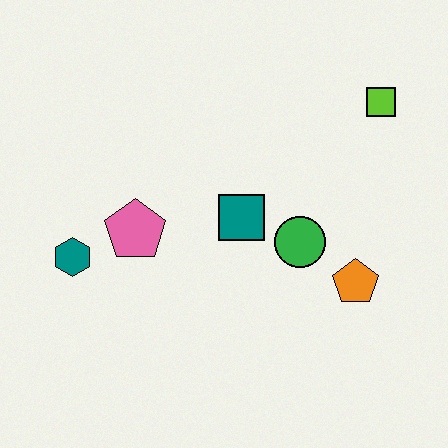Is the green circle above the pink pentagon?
No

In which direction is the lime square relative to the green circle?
The lime square is above the green circle.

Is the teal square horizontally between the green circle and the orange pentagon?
No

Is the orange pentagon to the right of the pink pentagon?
Yes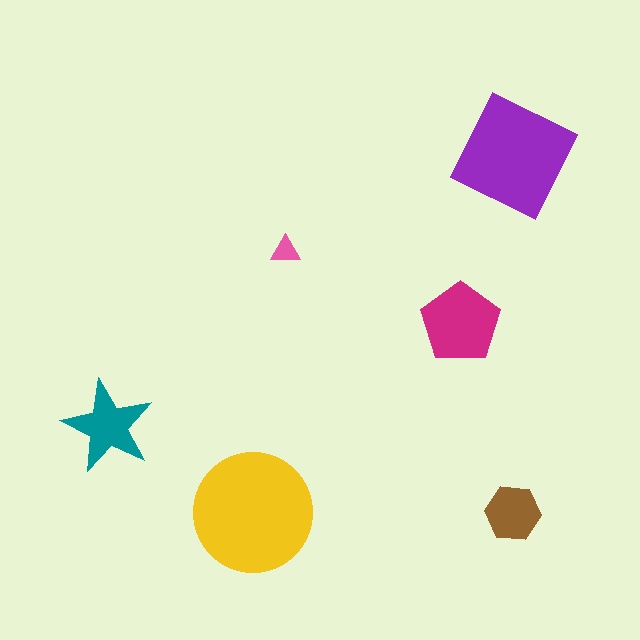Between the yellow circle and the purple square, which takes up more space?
The yellow circle.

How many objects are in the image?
There are 6 objects in the image.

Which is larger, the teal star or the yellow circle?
The yellow circle.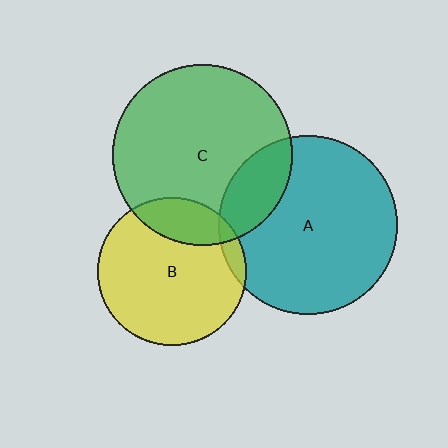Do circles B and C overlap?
Yes.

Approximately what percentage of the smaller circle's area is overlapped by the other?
Approximately 20%.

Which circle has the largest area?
Circle C (green).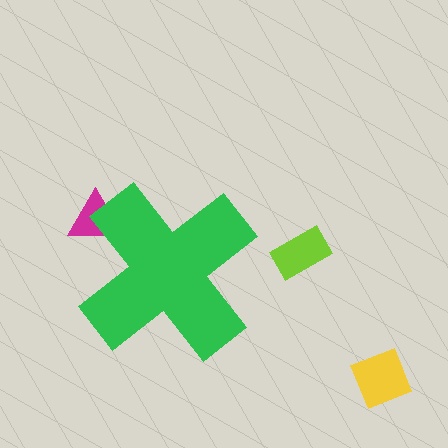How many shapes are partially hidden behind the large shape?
1 shape is partially hidden.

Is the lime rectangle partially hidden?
No, the lime rectangle is fully visible.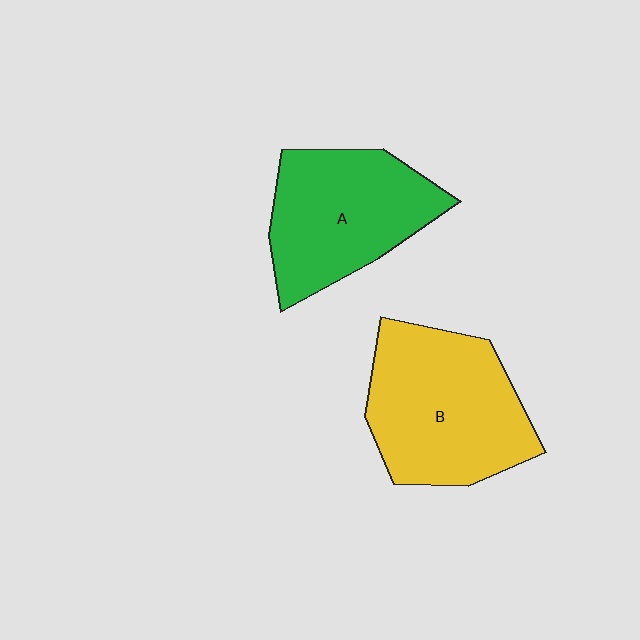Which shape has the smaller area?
Shape A (green).